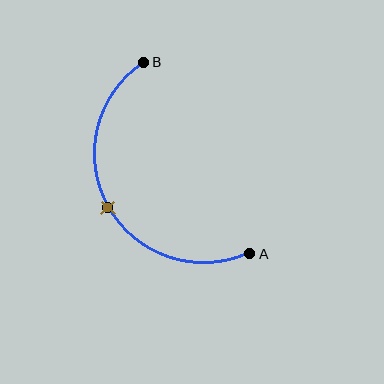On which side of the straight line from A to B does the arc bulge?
The arc bulges to the left of the straight line connecting A and B.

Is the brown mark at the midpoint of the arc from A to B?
Yes. The brown mark lies on the arc at equal arc-length from both A and B — it is the arc midpoint.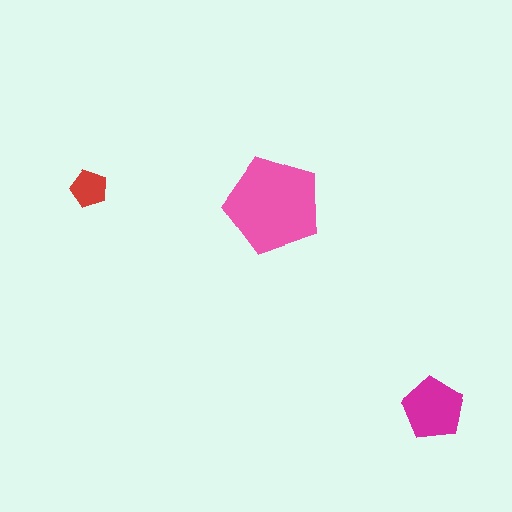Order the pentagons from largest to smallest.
the pink one, the magenta one, the red one.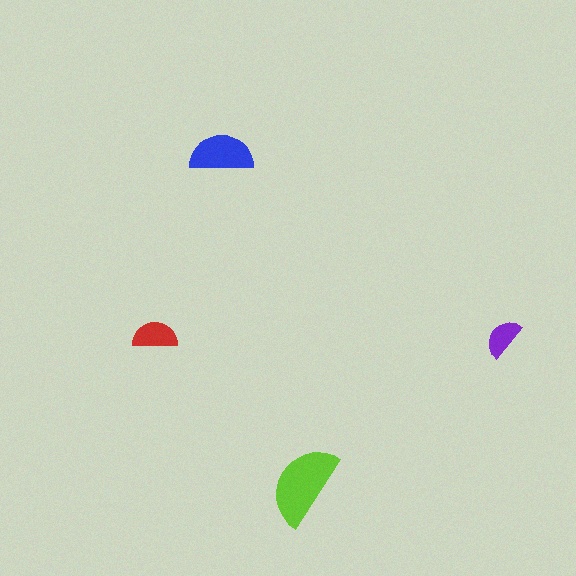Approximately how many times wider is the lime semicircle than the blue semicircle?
About 1.5 times wider.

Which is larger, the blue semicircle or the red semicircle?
The blue one.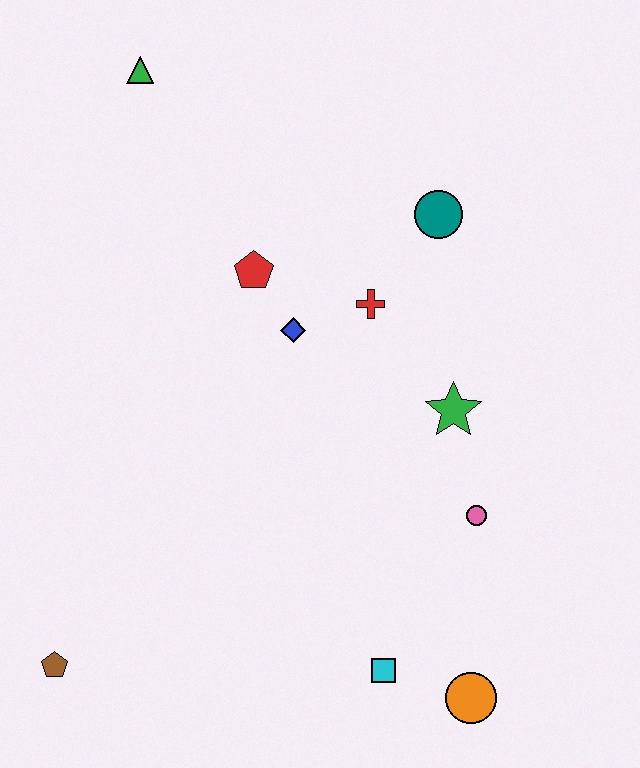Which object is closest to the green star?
The pink circle is closest to the green star.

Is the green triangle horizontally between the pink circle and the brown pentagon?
Yes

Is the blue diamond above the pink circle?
Yes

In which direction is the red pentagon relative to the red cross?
The red pentagon is to the left of the red cross.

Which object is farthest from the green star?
The brown pentagon is farthest from the green star.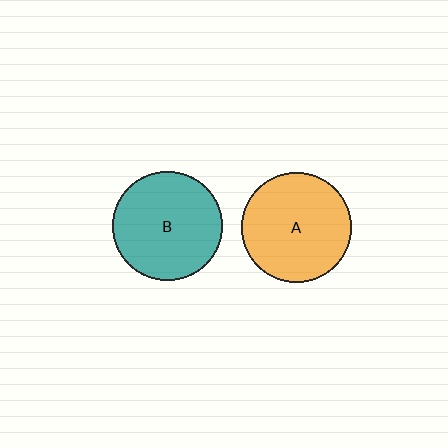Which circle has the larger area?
Circle A (orange).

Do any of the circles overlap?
No, none of the circles overlap.